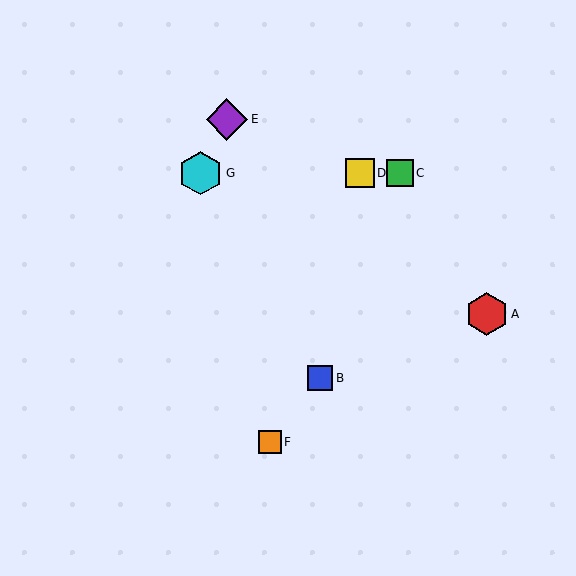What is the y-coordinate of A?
Object A is at y≈314.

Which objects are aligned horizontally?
Objects C, D, G are aligned horizontally.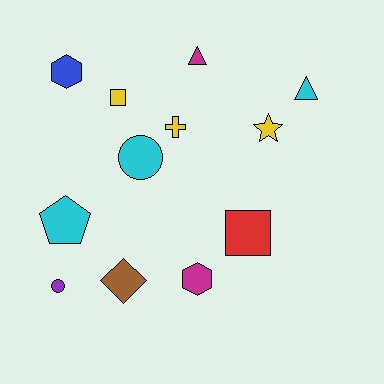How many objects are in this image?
There are 12 objects.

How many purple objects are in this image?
There is 1 purple object.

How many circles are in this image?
There are 2 circles.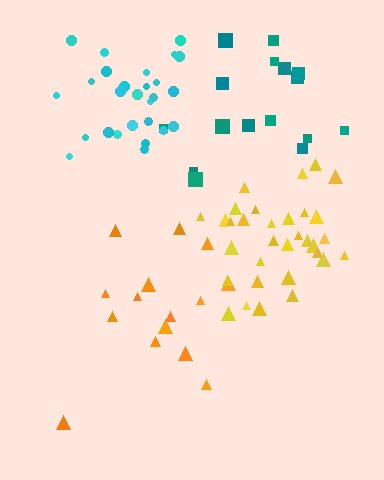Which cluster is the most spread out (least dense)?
Teal.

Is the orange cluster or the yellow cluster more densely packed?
Yellow.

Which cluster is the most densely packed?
Cyan.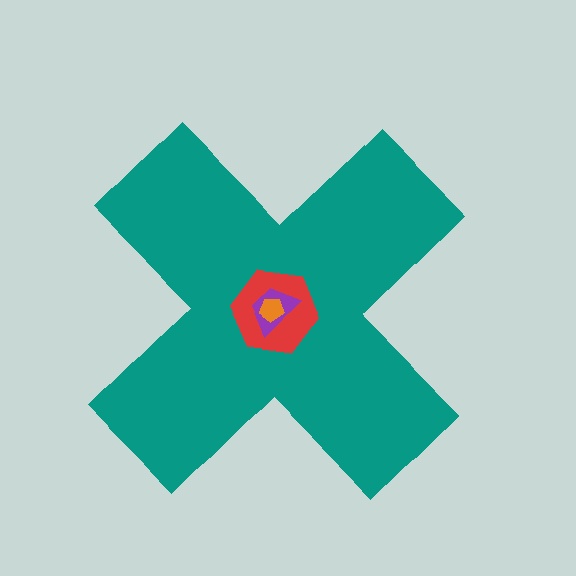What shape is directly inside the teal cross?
The red hexagon.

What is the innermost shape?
The orange pentagon.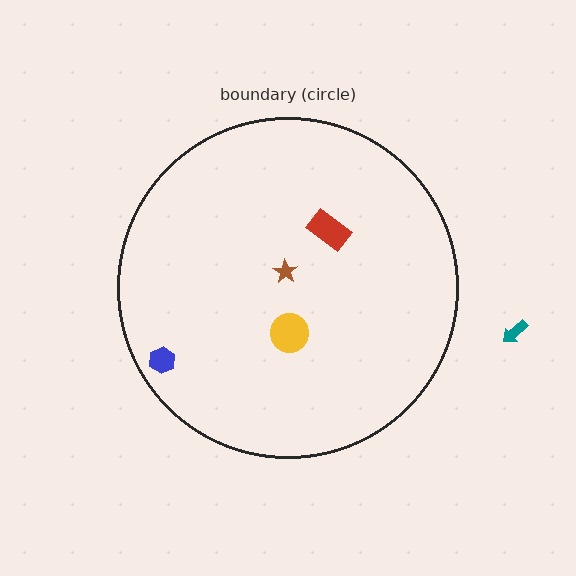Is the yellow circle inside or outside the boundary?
Inside.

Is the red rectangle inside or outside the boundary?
Inside.